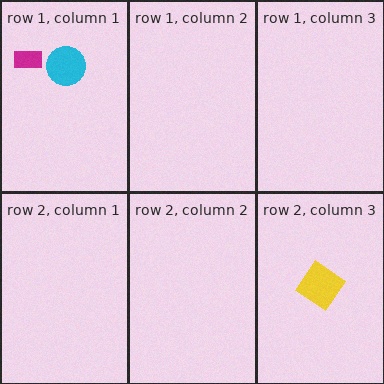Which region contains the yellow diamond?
The row 2, column 3 region.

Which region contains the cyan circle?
The row 1, column 1 region.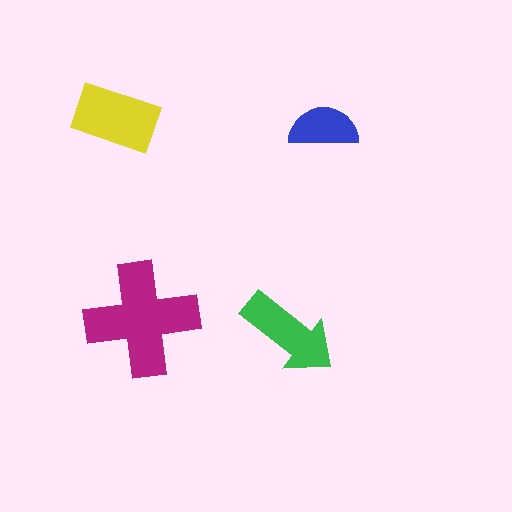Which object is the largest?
The magenta cross.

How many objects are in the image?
There are 4 objects in the image.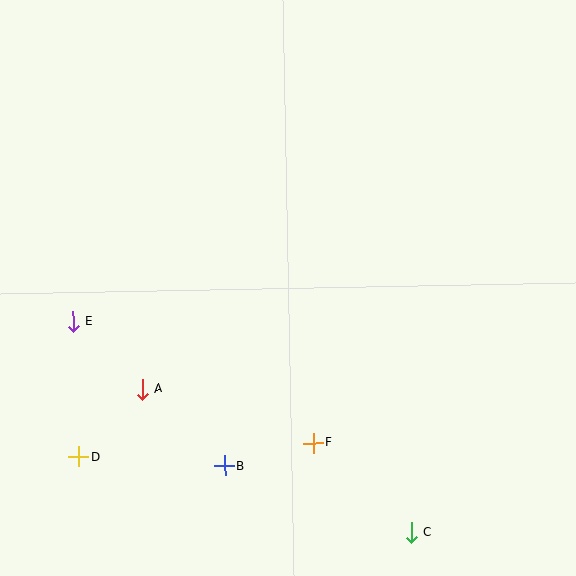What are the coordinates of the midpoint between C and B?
The midpoint between C and B is at (318, 499).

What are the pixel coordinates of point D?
Point D is at (79, 457).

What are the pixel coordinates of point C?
Point C is at (411, 532).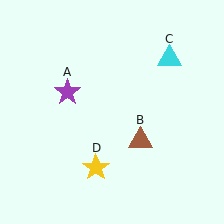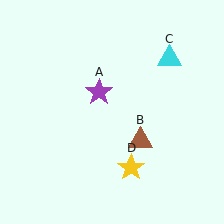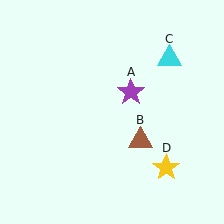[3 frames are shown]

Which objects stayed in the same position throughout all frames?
Brown triangle (object B) and cyan triangle (object C) remained stationary.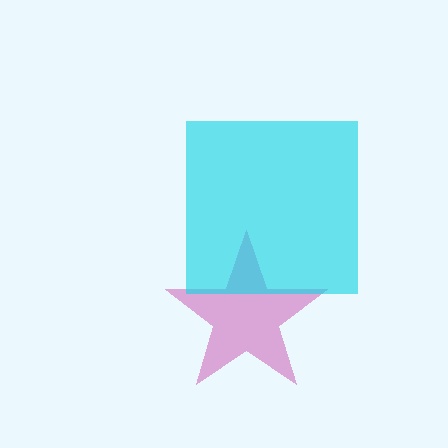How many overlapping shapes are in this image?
There are 2 overlapping shapes in the image.